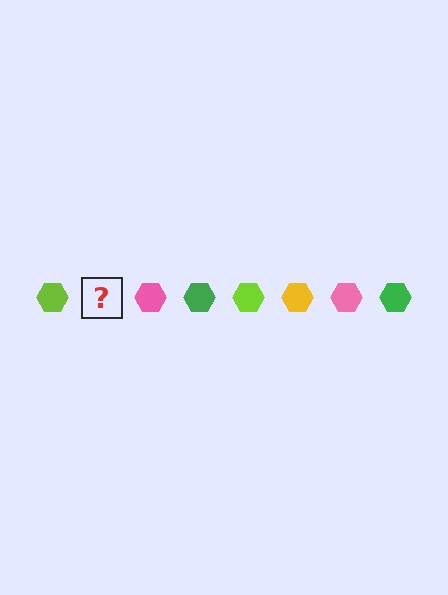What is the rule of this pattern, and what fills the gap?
The rule is that the pattern cycles through lime, yellow, pink, green hexagons. The gap should be filled with a yellow hexagon.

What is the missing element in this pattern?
The missing element is a yellow hexagon.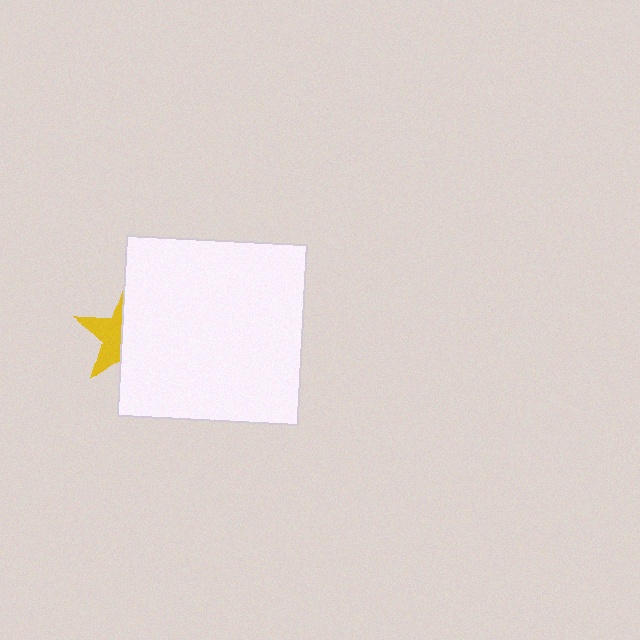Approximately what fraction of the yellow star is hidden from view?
Roughly 58% of the yellow star is hidden behind the white square.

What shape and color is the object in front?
The object in front is a white square.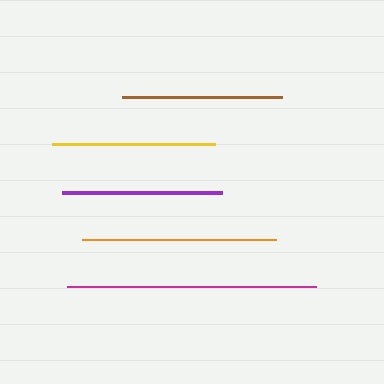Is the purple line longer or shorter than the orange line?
The orange line is longer than the purple line.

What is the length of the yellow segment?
The yellow segment is approximately 163 pixels long.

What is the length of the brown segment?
The brown segment is approximately 160 pixels long.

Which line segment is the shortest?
The brown line is the shortest at approximately 160 pixels.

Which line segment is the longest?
The magenta line is the longest at approximately 249 pixels.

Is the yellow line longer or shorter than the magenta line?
The magenta line is longer than the yellow line.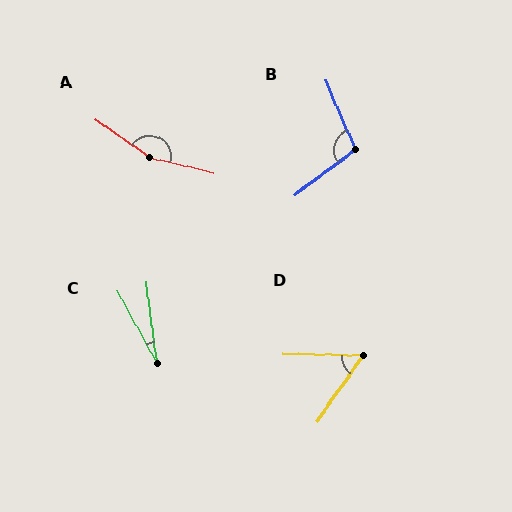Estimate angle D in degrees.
Approximately 56 degrees.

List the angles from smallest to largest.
C (22°), D (56°), B (104°), A (159°).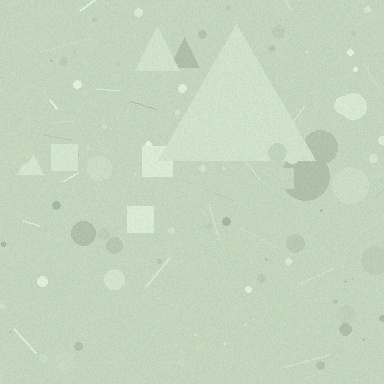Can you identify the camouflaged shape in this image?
The camouflaged shape is a triangle.